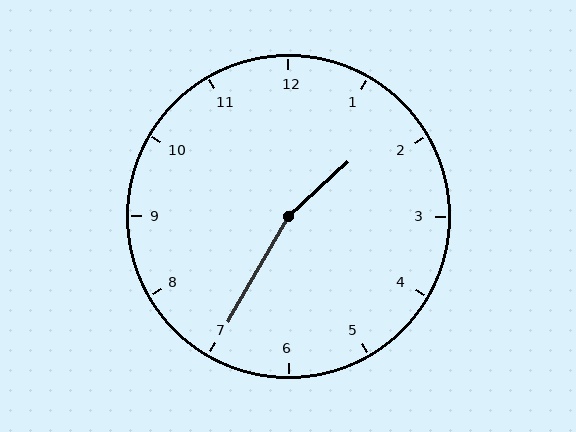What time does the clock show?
1:35.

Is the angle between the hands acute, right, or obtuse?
It is obtuse.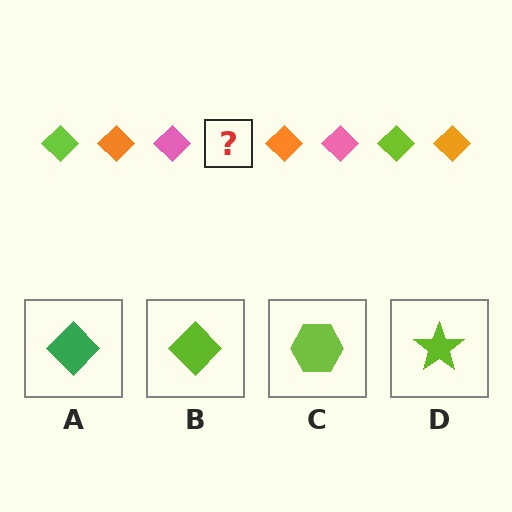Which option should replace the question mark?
Option B.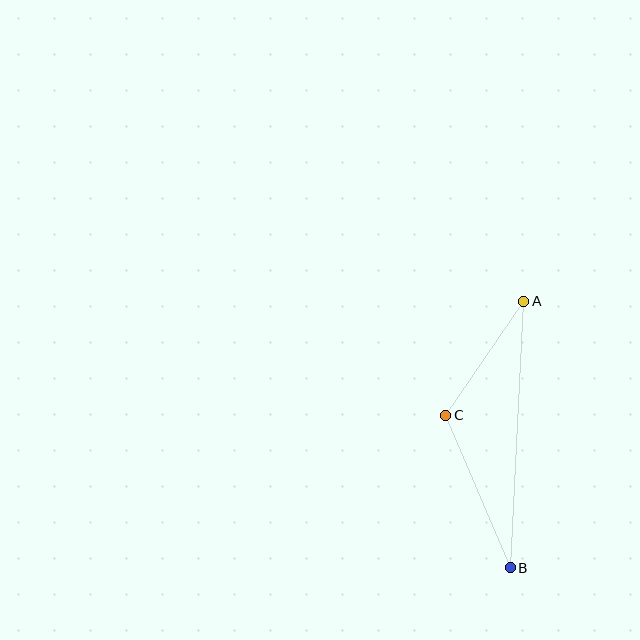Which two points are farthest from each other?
Points A and B are farthest from each other.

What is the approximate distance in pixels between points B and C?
The distance between B and C is approximately 166 pixels.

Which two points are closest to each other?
Points A and C are closest to each other.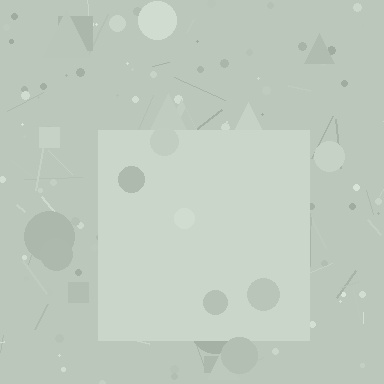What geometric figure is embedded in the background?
A square is embedded in the background.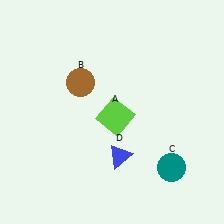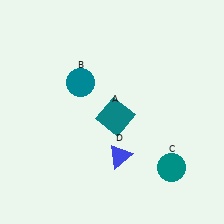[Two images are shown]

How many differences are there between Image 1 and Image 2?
There are 2 differences between the two images.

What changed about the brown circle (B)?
In Image 1, B is brown. In Image 2, it changed to teal.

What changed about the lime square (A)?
In Image 1, A is lime. In Image 2, it changed to teal.